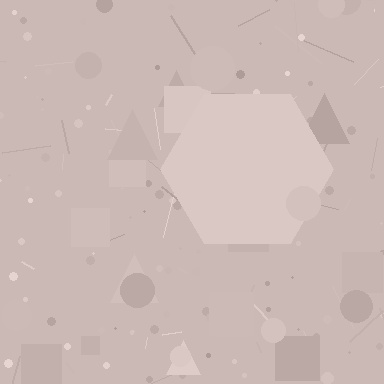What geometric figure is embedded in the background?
A hexagon is embedded in the background.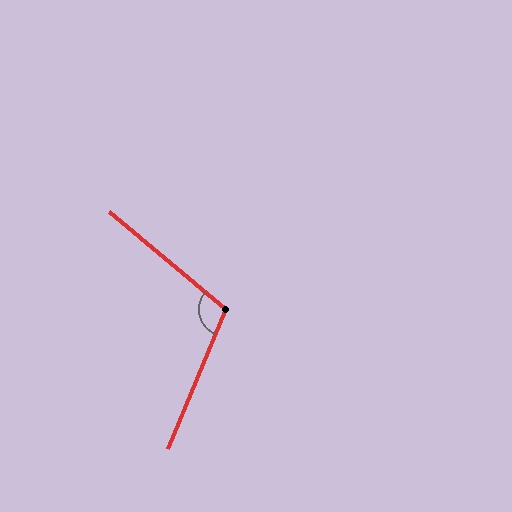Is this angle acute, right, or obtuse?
It is obtuse.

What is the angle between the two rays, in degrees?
Approximately 107 degrees.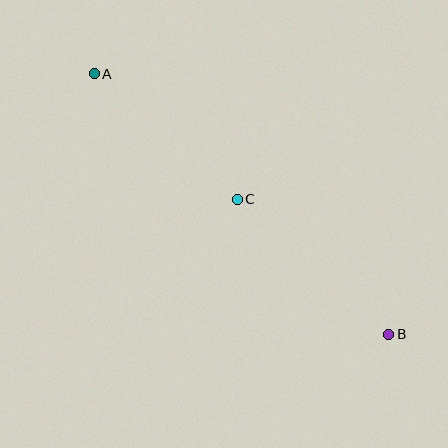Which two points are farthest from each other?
Points A and B are farthest from each other.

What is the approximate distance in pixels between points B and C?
The distance between B and C is approximately 203 pixels.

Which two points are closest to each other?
Points A and C are closest to each other.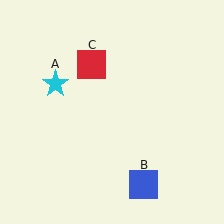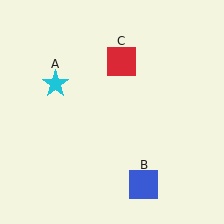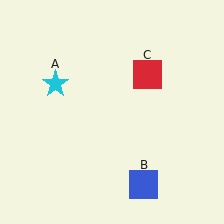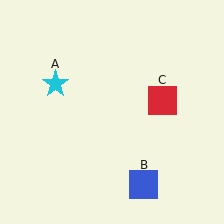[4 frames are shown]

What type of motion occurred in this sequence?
The red square (object C) rotated clockwise around the center of the scene.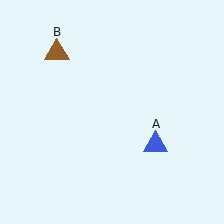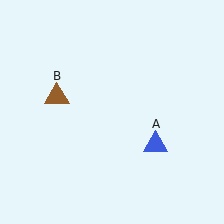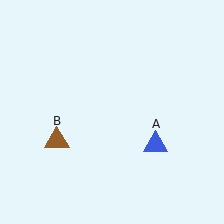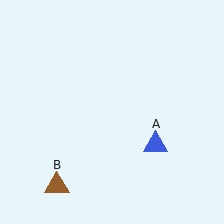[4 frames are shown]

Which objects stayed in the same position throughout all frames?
Blue triangle (object A) remained stationary.